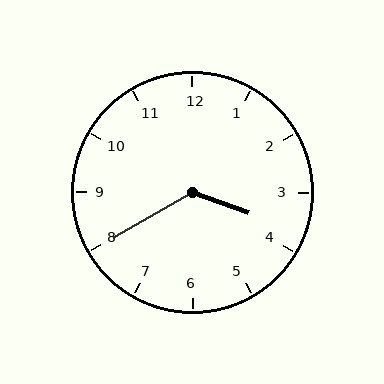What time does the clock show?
3:40.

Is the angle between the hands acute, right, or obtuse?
It is obtuse.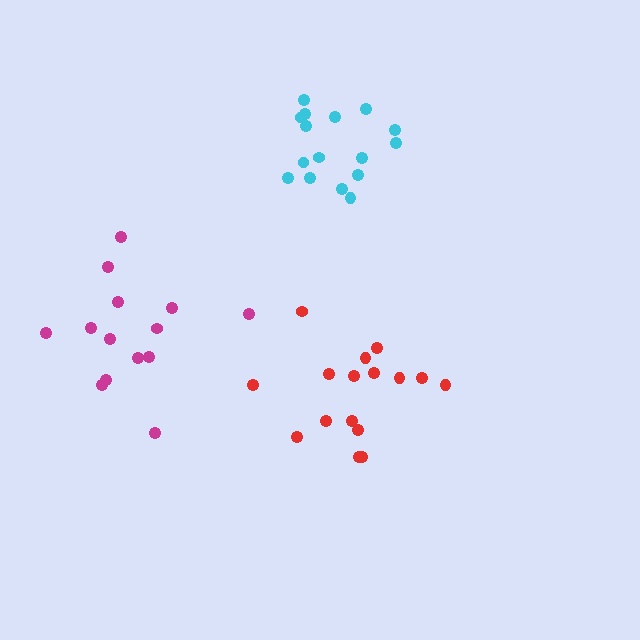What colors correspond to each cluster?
The clusters are colored: red, cyan, magenta.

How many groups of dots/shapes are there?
There are 3 groups.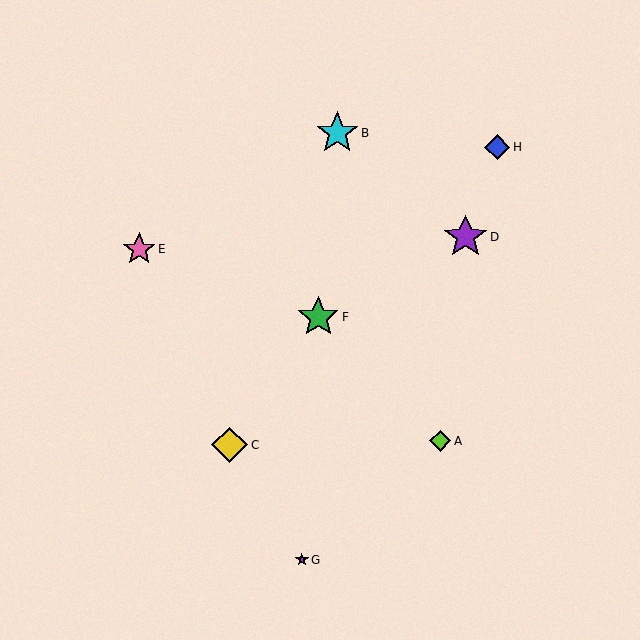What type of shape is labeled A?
Shape A is a lime diamond.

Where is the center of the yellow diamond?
The center of the yellow diamond is at (230, 445).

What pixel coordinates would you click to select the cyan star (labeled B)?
Click at (337, 133) to select the cyan star B.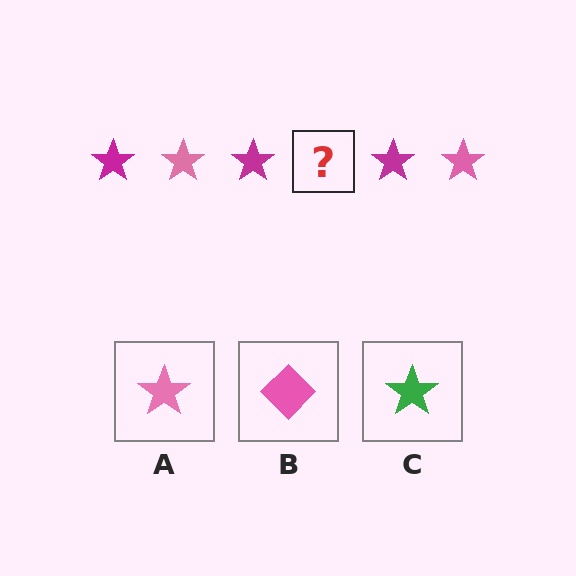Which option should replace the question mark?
Option A.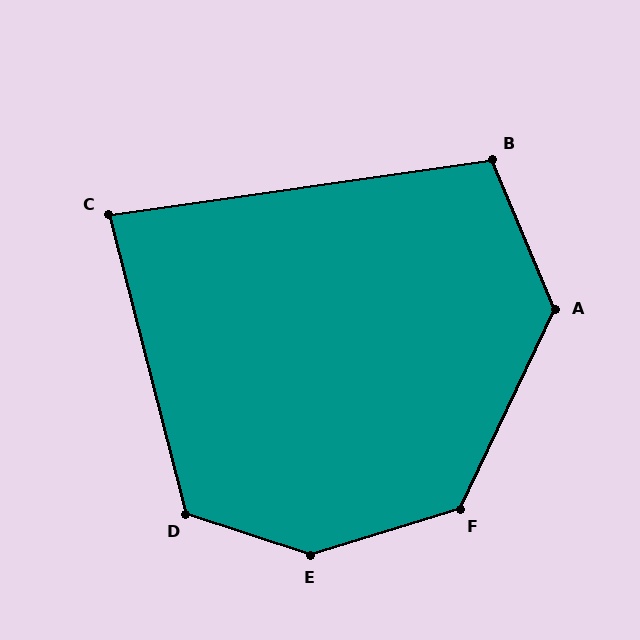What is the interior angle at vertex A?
Approximately 132 degrees (obtuse).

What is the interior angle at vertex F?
Approximately 133 degrees (obtuse).